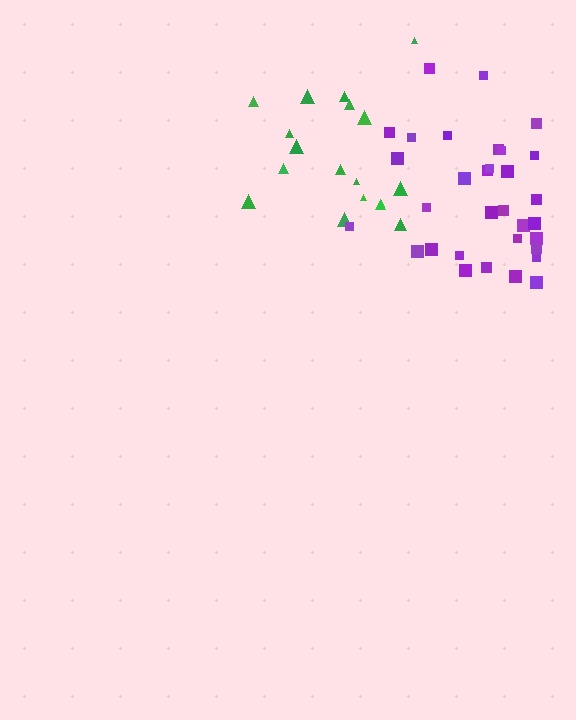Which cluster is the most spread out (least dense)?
Green.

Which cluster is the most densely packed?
Purple.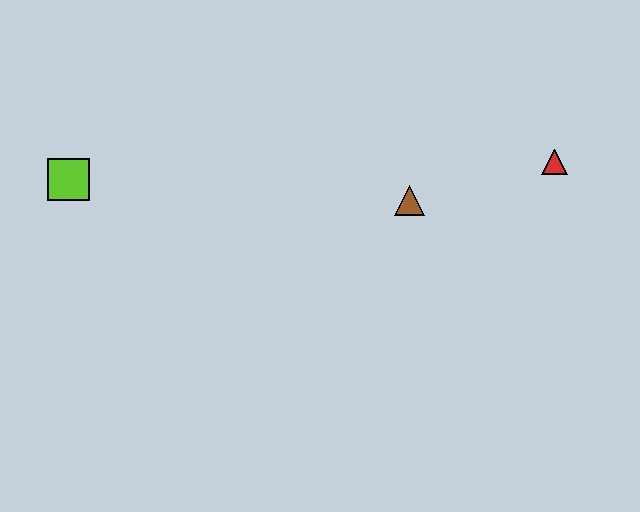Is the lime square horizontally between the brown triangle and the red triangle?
No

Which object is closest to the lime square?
The brown triangle is closest to the lime square.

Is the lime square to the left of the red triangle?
Yes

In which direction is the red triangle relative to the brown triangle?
The red triangle is to the right of the brown triangle.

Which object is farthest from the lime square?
The red triangle is farthest from the lime square.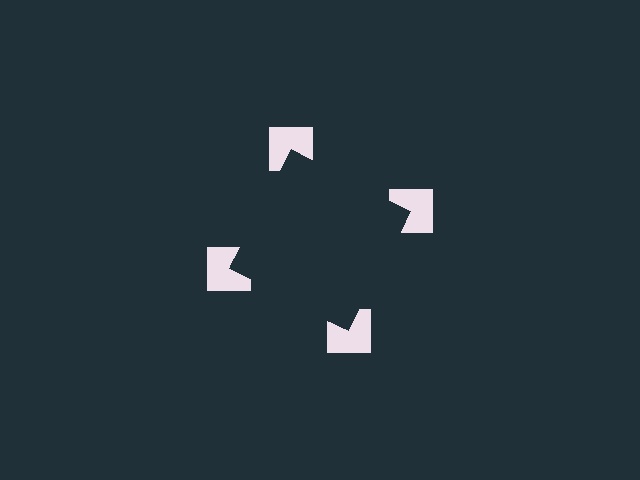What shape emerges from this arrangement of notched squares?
An illusory square — its edges are inferred from the aligned wedge cuts in the notched squares, not physically drawn.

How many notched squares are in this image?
There are 4 — one at each vertex of the illusory square.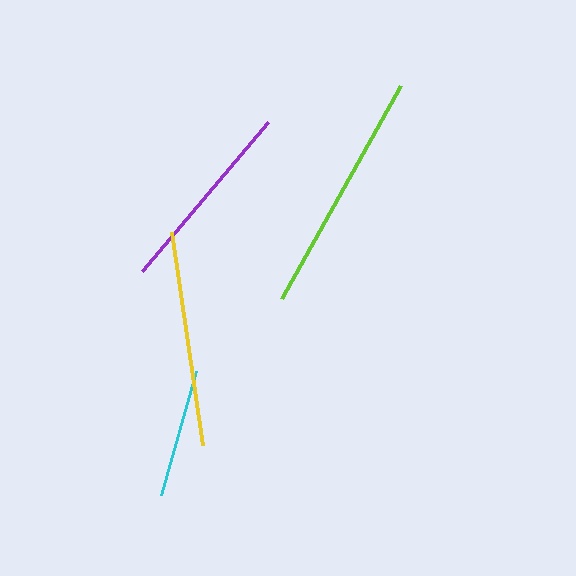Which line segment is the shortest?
The cyan line is the shortest at approximately 129 pixels.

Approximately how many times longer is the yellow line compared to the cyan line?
The yellow line is approximately 1.7 times the length of the cyan line.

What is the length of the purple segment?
The purple segment is approximately 195 pixels long.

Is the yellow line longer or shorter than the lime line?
The lime line is longer than the yellow line.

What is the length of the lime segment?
The lime segment is approximately 244 pixels long.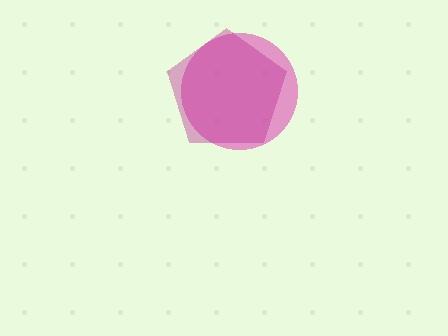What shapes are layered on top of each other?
The layered shapes are: a pink circle, a magenta pentagon.